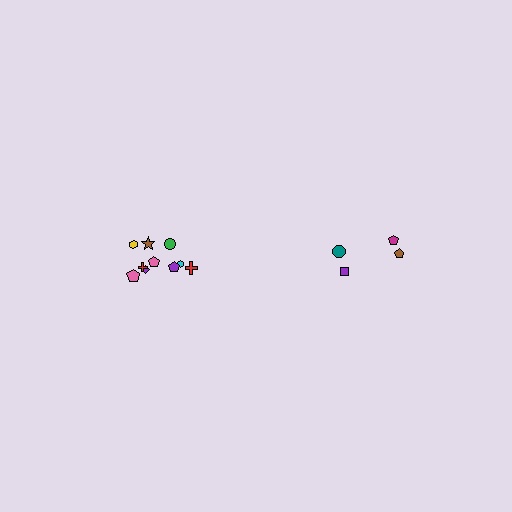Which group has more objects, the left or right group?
The left group.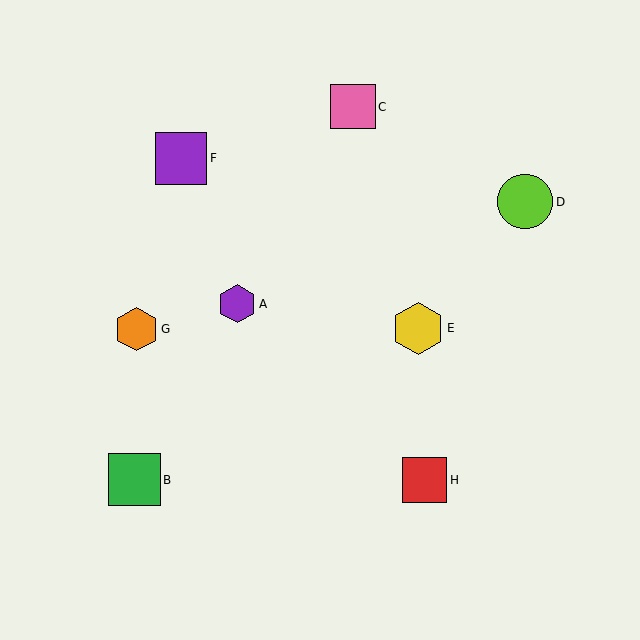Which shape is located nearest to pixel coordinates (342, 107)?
The pink square (labeled C) at (353, 107) is nearest to that location.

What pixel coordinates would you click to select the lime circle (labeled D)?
Click at (525, 202) to select the lime circle D.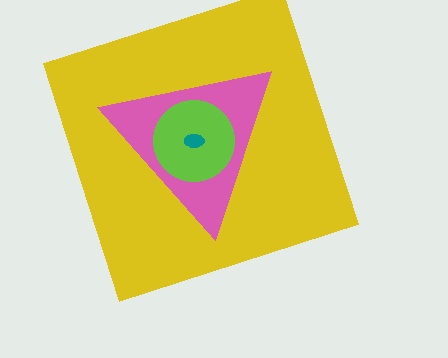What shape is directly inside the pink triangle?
The lime circle.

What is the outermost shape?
The yellow square.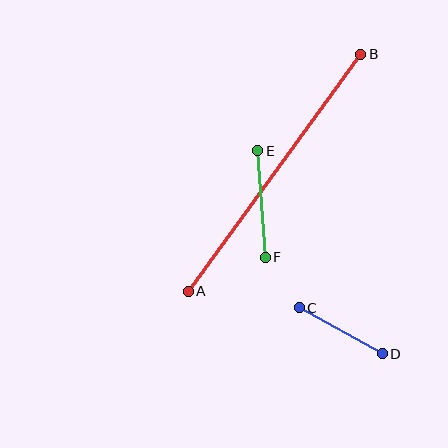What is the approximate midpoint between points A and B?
The midpoint is at approximately (274, 173) pixels.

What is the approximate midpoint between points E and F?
The midpoint is at approximately (262, 204) pixels.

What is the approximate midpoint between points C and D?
The midpoint is at approximately (341, 331) pixels.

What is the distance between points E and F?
The distance is approximately 106 pixels.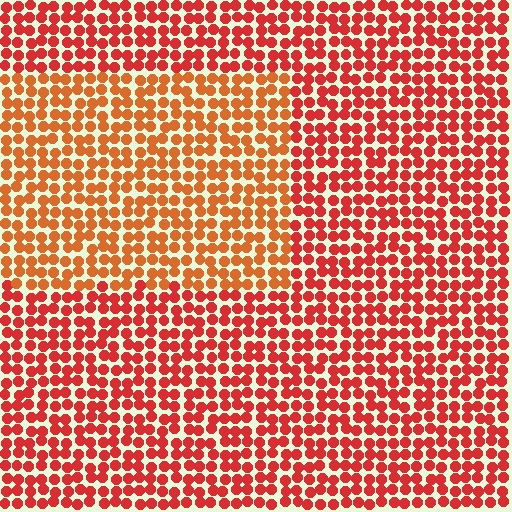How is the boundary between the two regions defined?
The boundary is defined purely by a slight shift in hue (about 24 degrees). Spacing, size, and orientation are identical on both sides.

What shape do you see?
I see a rectangle.